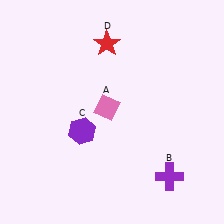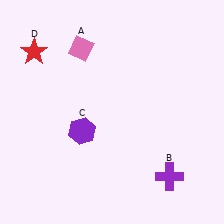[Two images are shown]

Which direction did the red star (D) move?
The red star (D) moved left.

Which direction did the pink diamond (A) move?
The pink diamond (A) moved up.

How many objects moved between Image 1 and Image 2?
2 objects moved between the two images.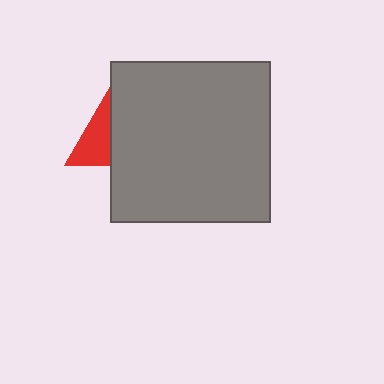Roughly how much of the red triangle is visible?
A small part of it is visible (roughly 30%).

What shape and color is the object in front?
The object in front is a gray square.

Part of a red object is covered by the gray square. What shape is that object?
It is a triangle.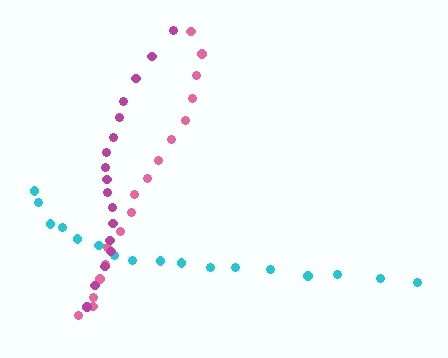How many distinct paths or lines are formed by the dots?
There are 3 distinct paths.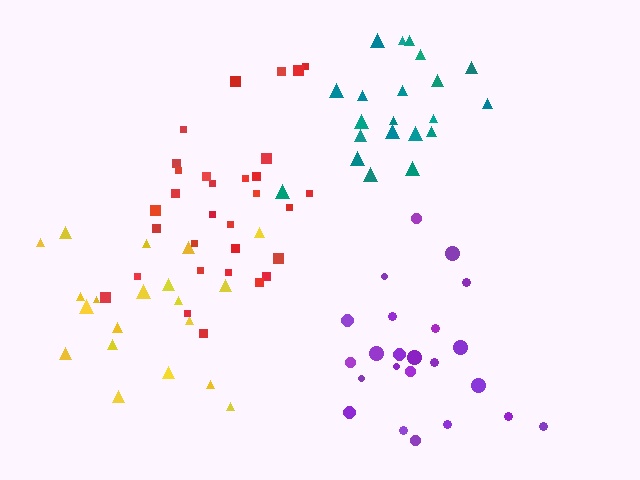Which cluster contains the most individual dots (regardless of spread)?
Red (31).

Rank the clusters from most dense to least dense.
purple, teal, red, yellow.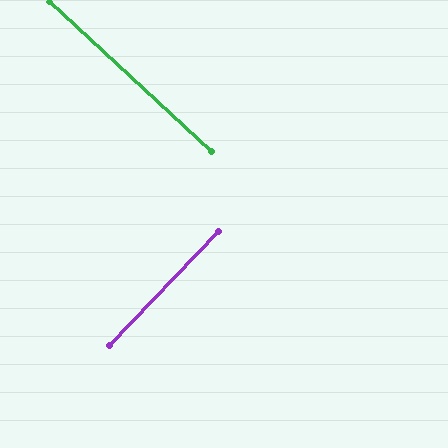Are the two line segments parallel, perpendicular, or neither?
Perpendicular — they meet at approximately 89°.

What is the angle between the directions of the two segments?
Approximately 89 degrees.